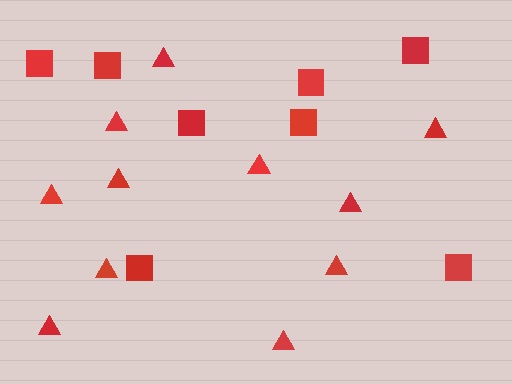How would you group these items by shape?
There are 2 groups: one group of squares (8) and one group of triangles (11).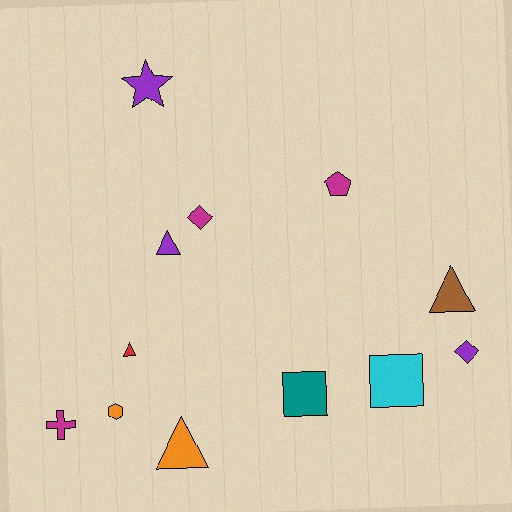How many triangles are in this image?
There are 4 triangles.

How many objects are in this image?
There are 12 objects.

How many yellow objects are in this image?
There are no yellow objects.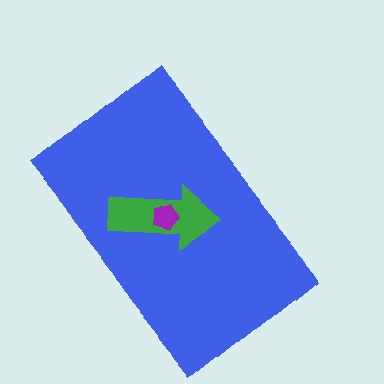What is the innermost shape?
The purple pentagon.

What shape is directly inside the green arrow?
The purple pentagon.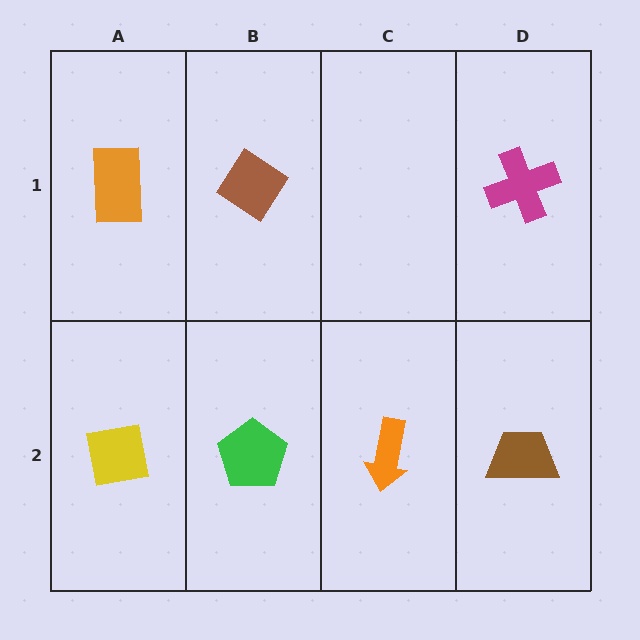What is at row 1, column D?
A magenta cross.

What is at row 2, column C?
An orange arrow.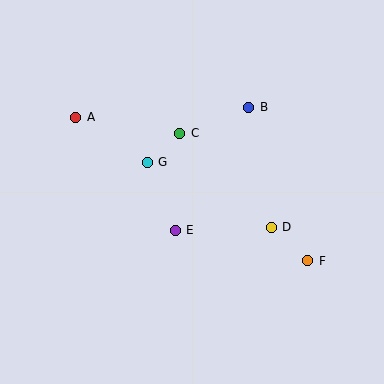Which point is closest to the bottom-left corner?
Point E is closest to the bottom-left corner.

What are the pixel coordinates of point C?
Point C is at (180, 133).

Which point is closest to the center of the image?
Point E at (175, 230) is closest to the center.